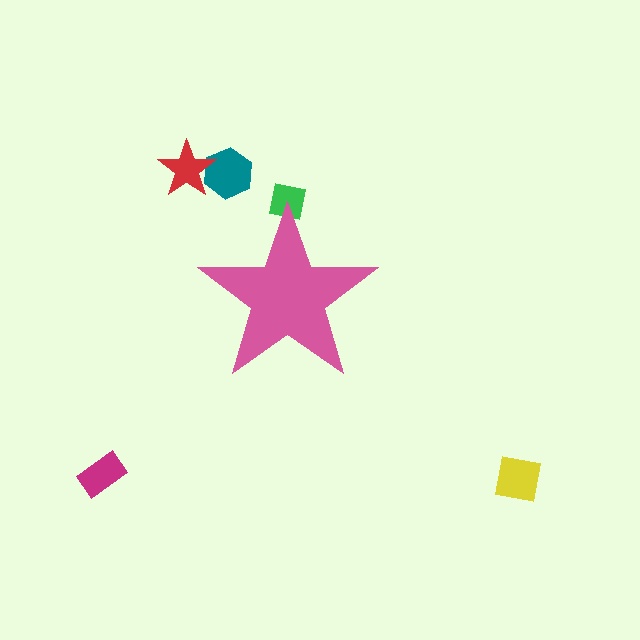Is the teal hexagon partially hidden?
No, the teal hexagon is fully visible.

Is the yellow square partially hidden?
No, the yellow square is fully visible.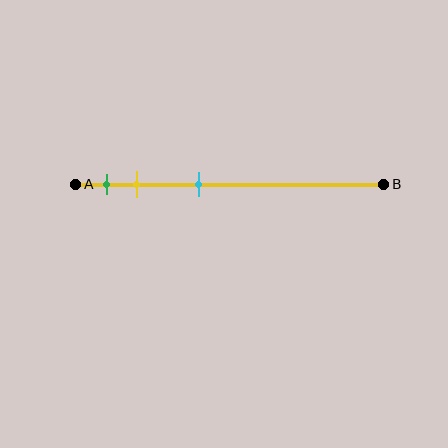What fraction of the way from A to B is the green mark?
The green mark is approximately 10% (0.1) of the way from A to B.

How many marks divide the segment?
There are 3 marks dividing the segment.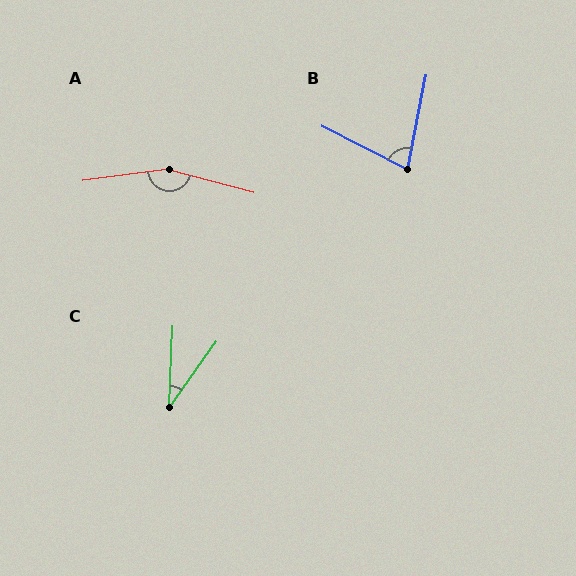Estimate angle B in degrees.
Approximately 74 degrees.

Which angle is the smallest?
C, at approximately 33 degrees.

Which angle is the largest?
A, at approximately 158 degrees.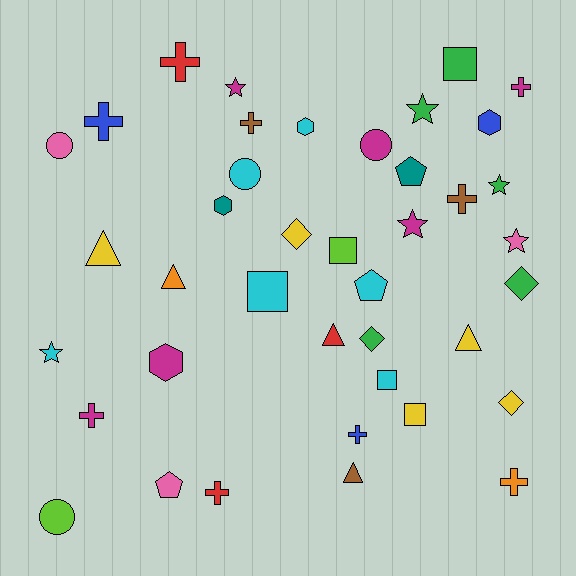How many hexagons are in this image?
There are 4 hexagons.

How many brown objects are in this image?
There are 3 brown objects.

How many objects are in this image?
There are 40 objects.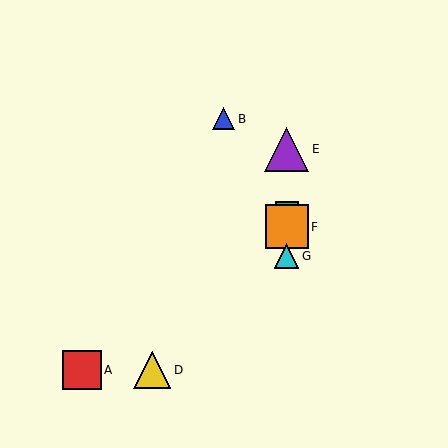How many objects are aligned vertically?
4 objects (C, E, F, G) are aligned vertically.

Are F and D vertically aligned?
No, F is at x≈287 and D is at x≈152.